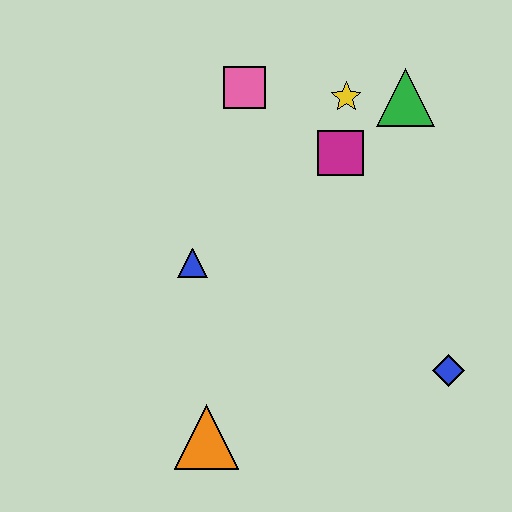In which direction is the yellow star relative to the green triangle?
The yellow star is to the left of the green triangle.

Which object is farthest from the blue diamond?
The pink square is farthest from the blue diamond.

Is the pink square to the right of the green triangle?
No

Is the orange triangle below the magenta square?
Yes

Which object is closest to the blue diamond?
The magenta square is closest to the blue diamond.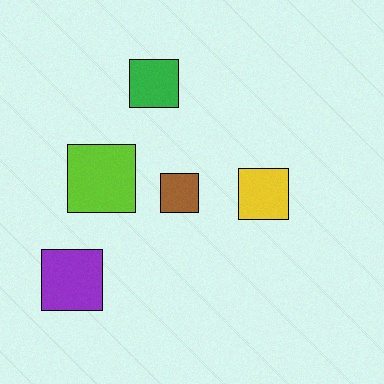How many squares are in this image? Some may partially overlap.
There are 5 squares.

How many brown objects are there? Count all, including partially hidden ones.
There is 1 brown object.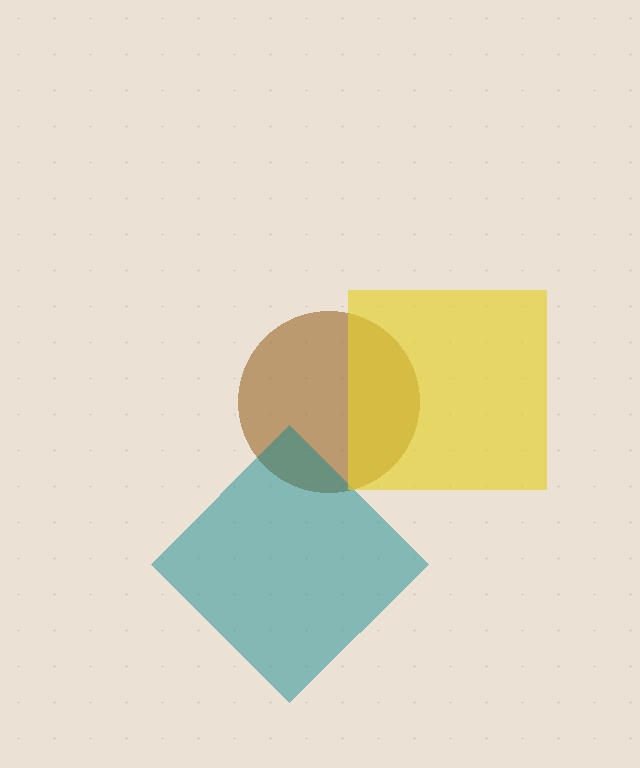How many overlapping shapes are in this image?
There are 3 overlapping shapes in the image.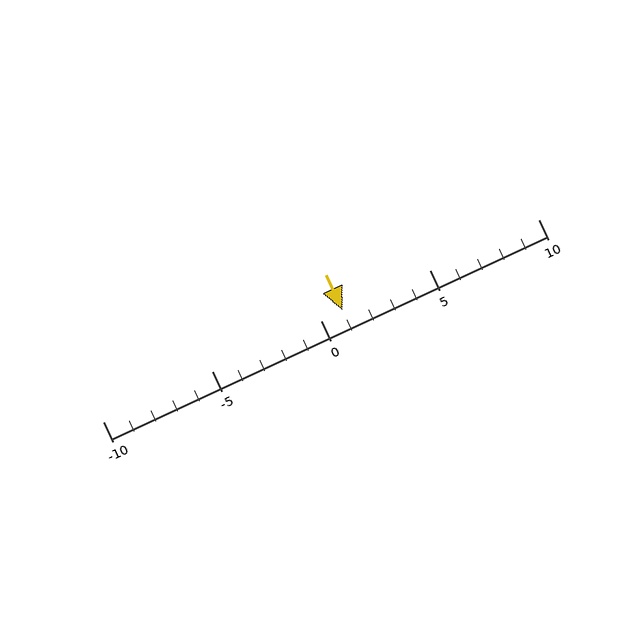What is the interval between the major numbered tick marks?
The major tick marks are spaced 5 units apart.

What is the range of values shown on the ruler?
The ruler shows values from -10 to 10.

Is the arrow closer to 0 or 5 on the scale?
The arrow is closer to 0.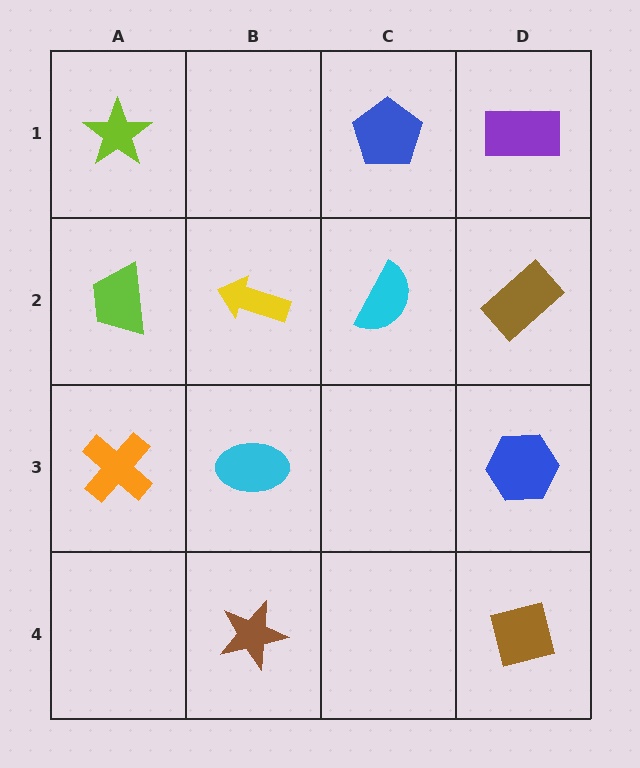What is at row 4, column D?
A brown square.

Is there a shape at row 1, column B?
No, that cell is empty.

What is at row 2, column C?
A cyan semicircle.